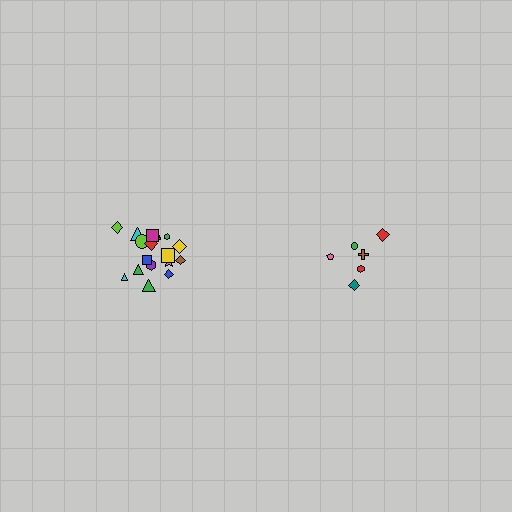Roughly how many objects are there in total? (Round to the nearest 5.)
Roughly 25 objects in total.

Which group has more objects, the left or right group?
The left group.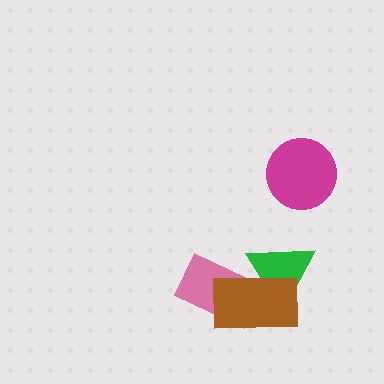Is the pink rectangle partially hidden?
Yes, it is partially covered by another shape.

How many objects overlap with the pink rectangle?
2 objects overlap with the pink rectangle.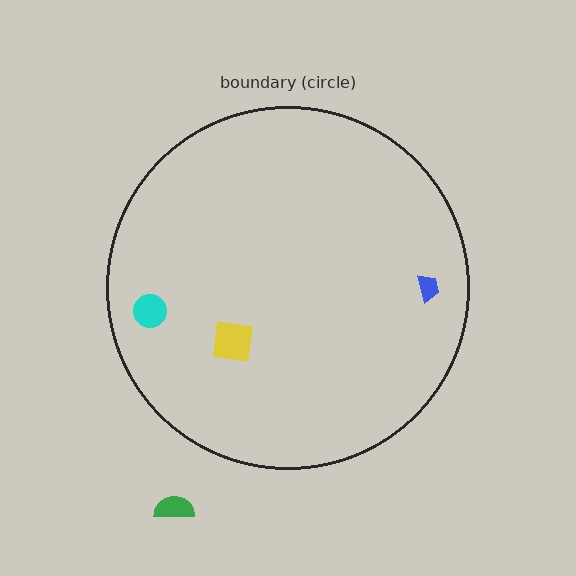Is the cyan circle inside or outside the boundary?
Inside.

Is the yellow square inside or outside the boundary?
Inside.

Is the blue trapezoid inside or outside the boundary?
Inside.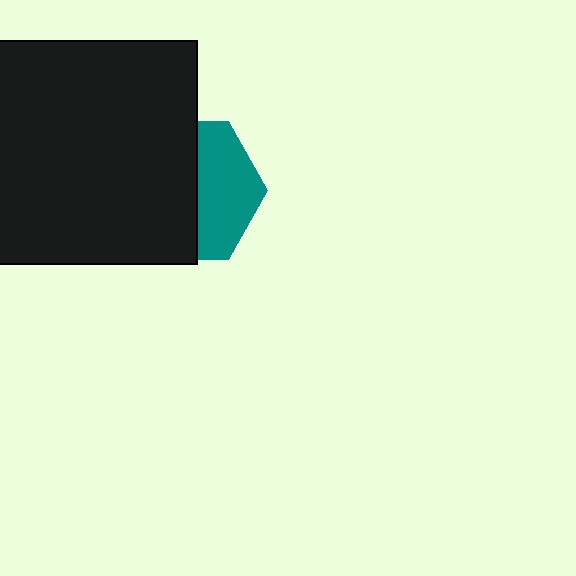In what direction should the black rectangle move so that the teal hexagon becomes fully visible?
The black rectangle should move left. That is the shortest direction to clear the overlap and leave the teal hexagon fully visible.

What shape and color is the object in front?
The object in front is a black rectangle.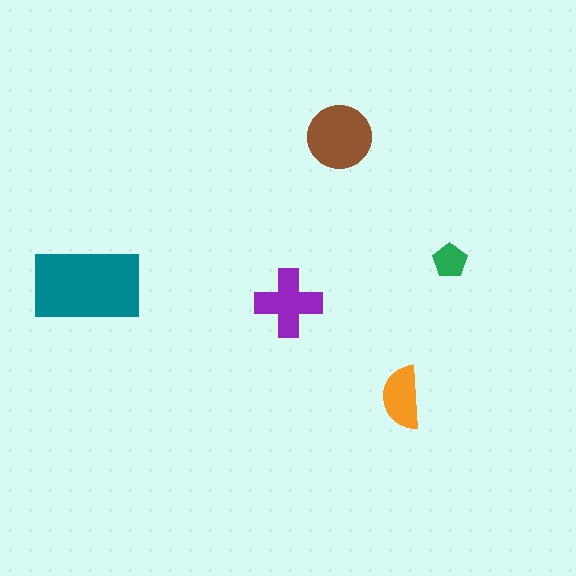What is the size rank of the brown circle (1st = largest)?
2nd.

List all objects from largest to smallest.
The teal rectangle, the brown circle, the purple cross, the orange semicircle, the green pentagon.